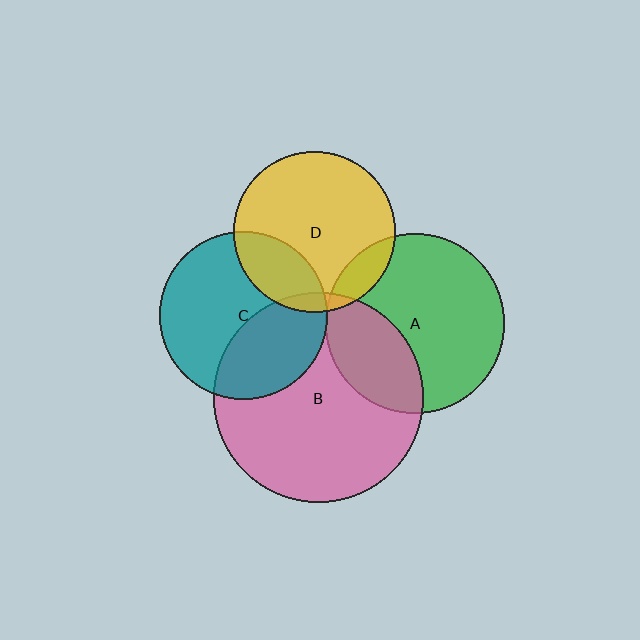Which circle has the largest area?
Circle B (pink).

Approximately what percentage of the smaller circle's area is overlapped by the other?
Approximately 30%.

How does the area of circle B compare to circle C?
Approximately 1.6 times.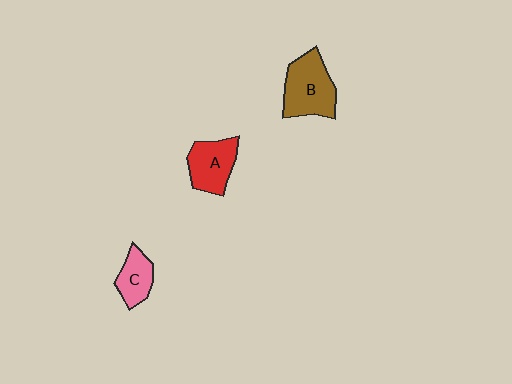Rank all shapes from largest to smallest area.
From largest to smallest: B (brown), A (red), C (pink).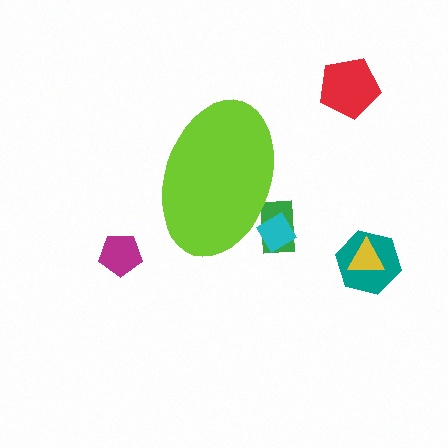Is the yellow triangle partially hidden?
No, the yellow triangle is fully visible.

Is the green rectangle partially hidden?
Yes, the green rectangle is partially hidden behind the lime ellipse.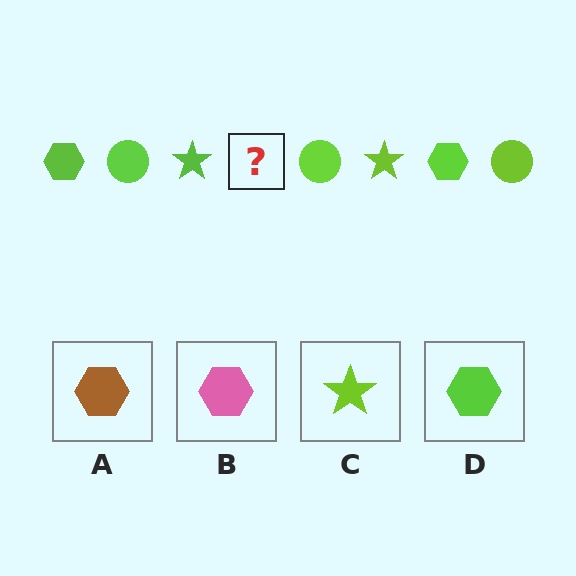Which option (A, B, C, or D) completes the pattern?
D.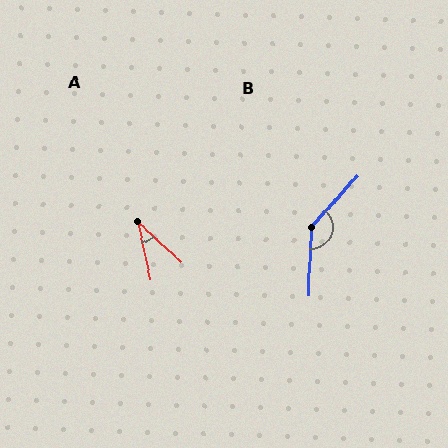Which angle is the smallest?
A, at approximately 35 degrees.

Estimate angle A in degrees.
Approximately 35 degrees.